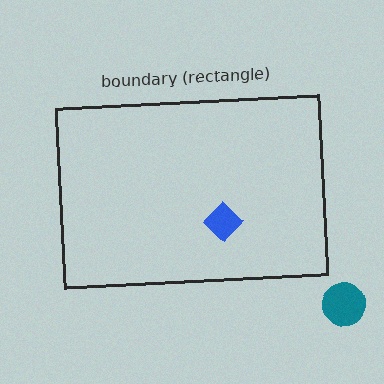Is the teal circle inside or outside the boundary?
Outside.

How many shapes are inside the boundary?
1 inside, 1 outside.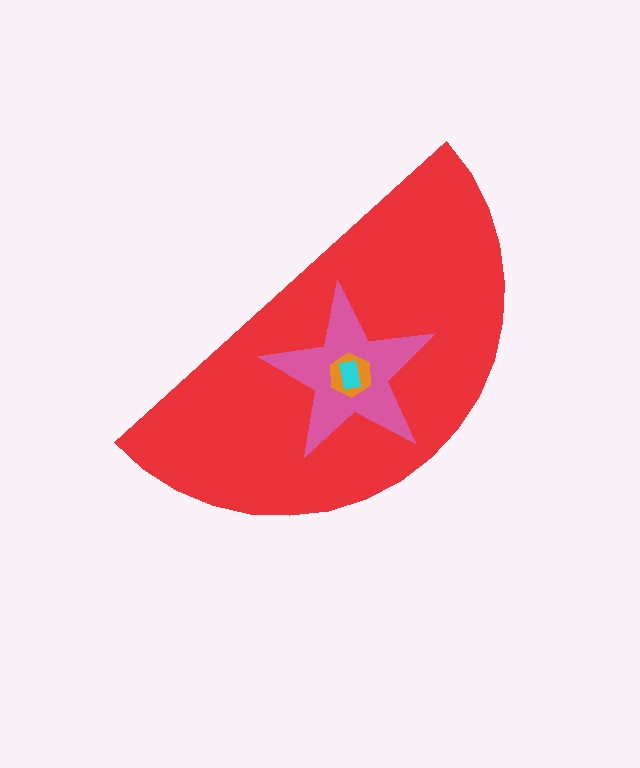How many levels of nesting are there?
4.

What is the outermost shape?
The red semicircle.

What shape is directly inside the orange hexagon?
The cyan rectangle.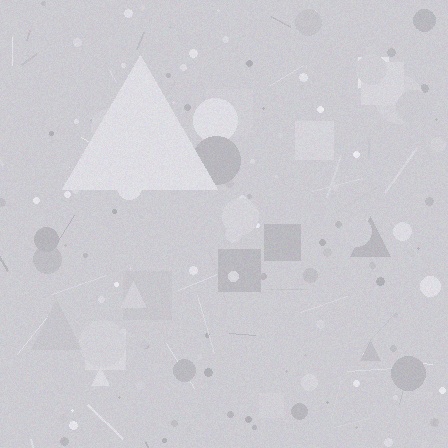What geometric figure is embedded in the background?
A triangle is embedded in the background.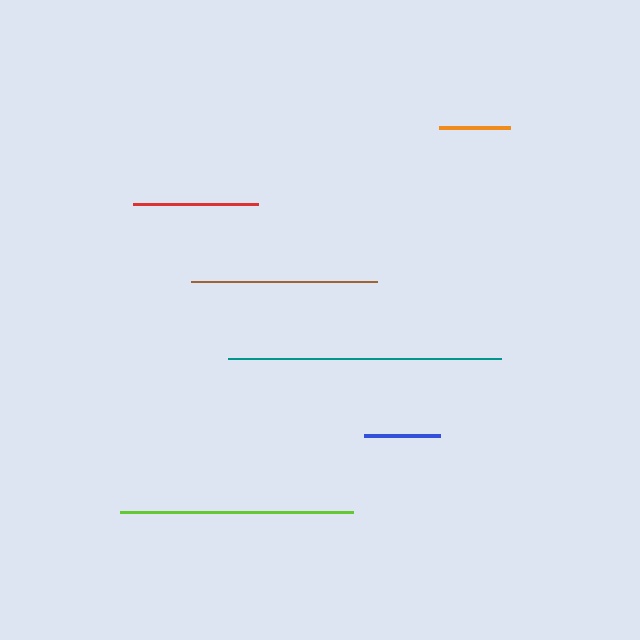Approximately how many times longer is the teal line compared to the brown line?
The teal line is approximately 1.5 times the length of the brown line.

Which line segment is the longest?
The teal line is the longest at approximately 273 pixels.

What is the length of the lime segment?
The lime segment is approximately 234 pixels long.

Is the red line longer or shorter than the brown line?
The brown line is longer than the red line.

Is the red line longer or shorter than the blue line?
The red line is longer than the blue line.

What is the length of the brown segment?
The brown segment is approximately 186 pixels long.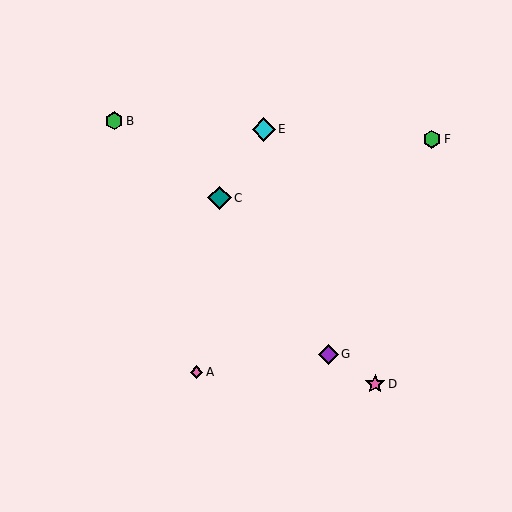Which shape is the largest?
The teal diamond (labeled C) is the largest.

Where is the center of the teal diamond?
The center of the teal diamond is at (220, 198).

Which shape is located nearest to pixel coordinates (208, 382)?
The pink diamond (labeled A) at (196, 372) is nearest to that location.